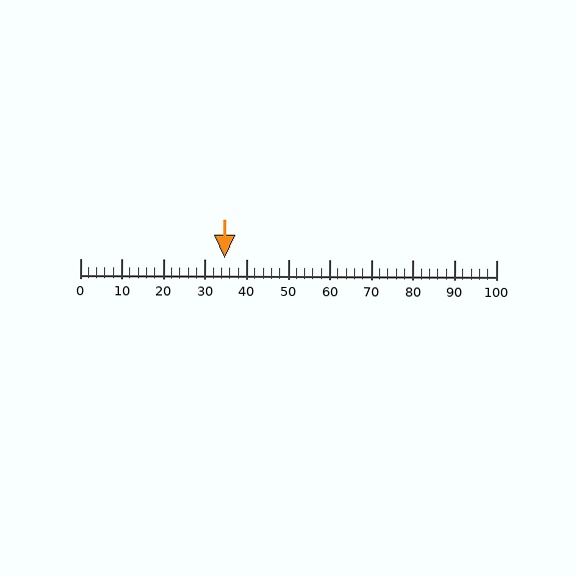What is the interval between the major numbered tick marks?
The major tick marks are spaced 10 units apart.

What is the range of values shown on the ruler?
The ruler shows values from 0 to 100.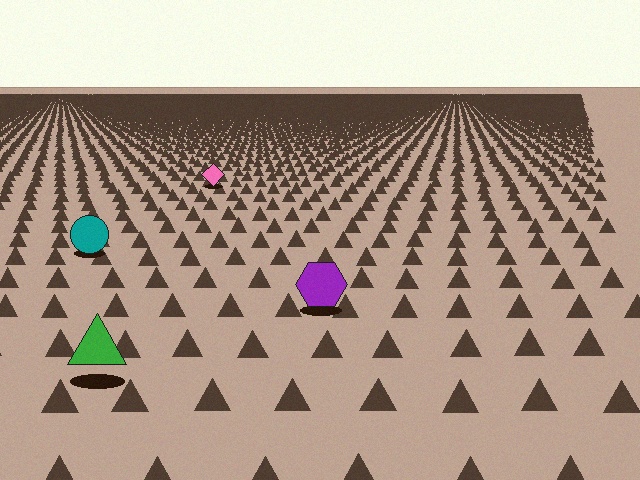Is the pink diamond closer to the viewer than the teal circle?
No. The teal circle is closer — you can tell from the texture gradient: the ground texture is coarser near it.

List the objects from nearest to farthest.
From nearest to farthest: the green triangle, the purple hexagon, the teal circle, the pink diamond.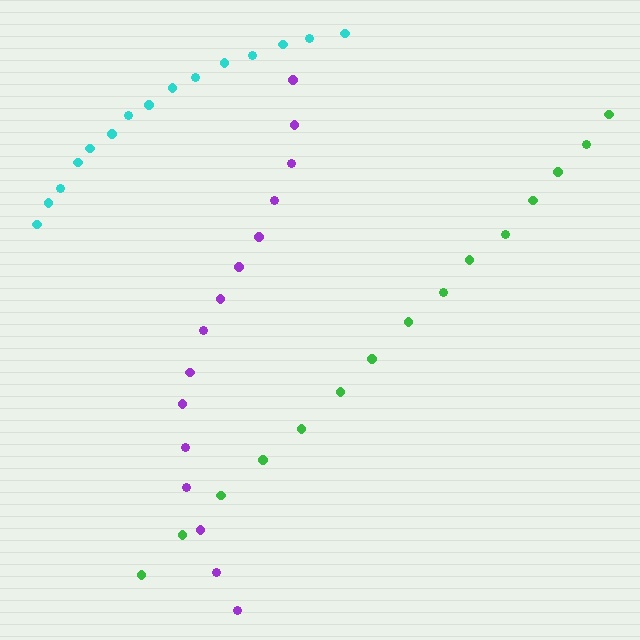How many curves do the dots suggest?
There are 3 distinct paths.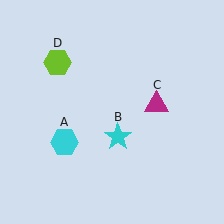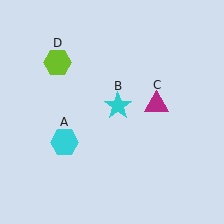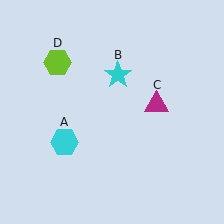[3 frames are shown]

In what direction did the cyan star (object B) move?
The cyan star (object B) moved up.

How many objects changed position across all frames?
1 object changed position: cyan star (object B).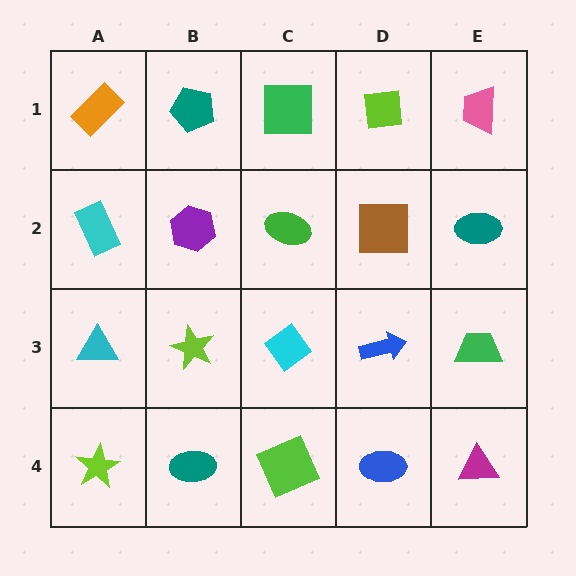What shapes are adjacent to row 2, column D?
A lime square (row 1, column D), a blue arrow (row 3, column D), a green ellipse (row 2, column C), a teal ellipse (row 2, column E).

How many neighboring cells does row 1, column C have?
3.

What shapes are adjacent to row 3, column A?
A cyan rectangle (row 2, column A), a lime star (row 4, column A), a lime star (row 3, column B).